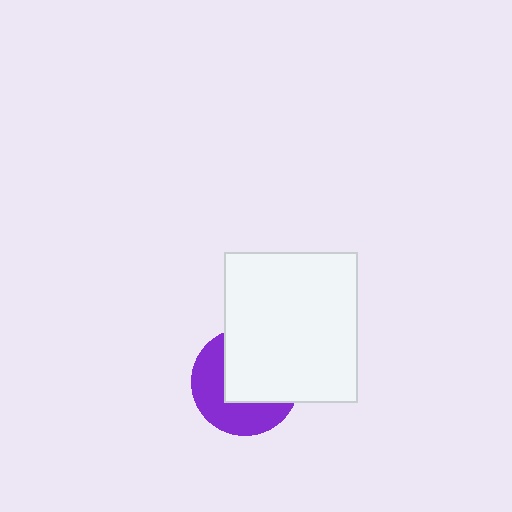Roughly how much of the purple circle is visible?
About half of it is visible (roughly 45%).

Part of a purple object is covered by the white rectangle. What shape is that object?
It is a circle.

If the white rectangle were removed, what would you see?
You would see the complete purple circle.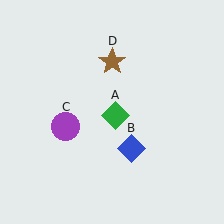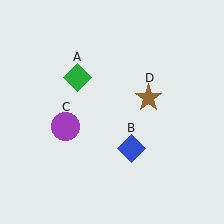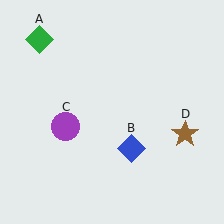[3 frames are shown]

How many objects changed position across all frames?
2 objects changed position: green diamond (object A), brown star (object D).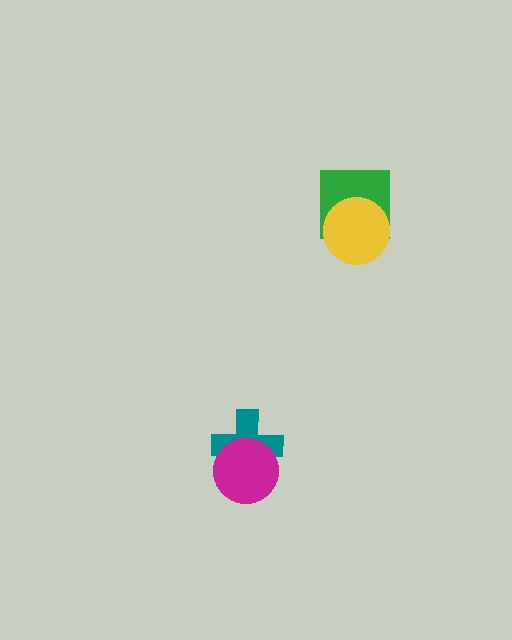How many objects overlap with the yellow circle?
1 object overlaps with the yellow circle.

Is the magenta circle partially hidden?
No, no other shape covers it.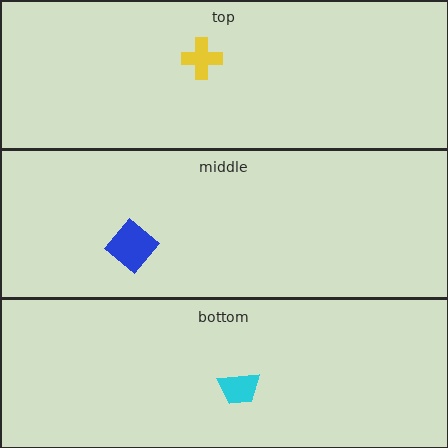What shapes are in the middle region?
The blue diamond.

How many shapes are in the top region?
1.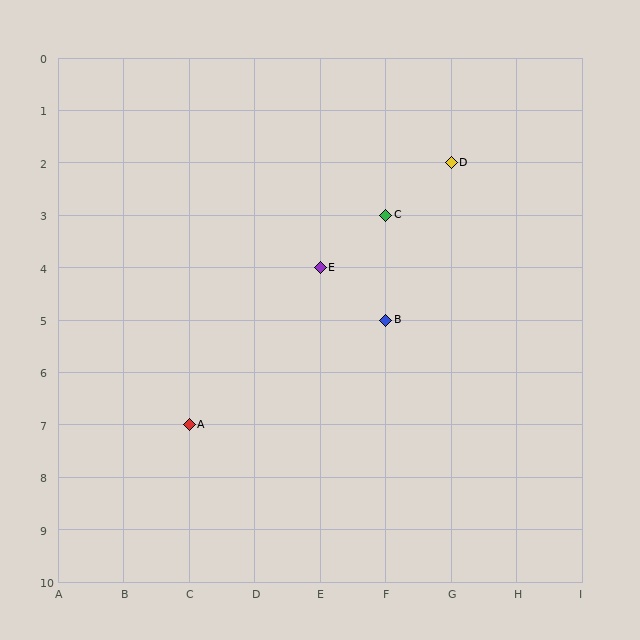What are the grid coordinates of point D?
Point D is at grid coordinates (G, 2).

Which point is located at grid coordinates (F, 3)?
Point C is at (F, 3).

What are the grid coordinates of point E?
Point E is at grid coordinates (E, 4).